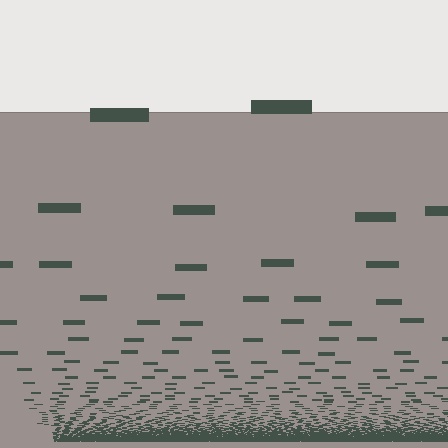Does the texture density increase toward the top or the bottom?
Density increases toward the bottom.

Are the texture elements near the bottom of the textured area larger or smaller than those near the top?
Smaller. The gradient is inverted — elements near the bottom are smaller and denser.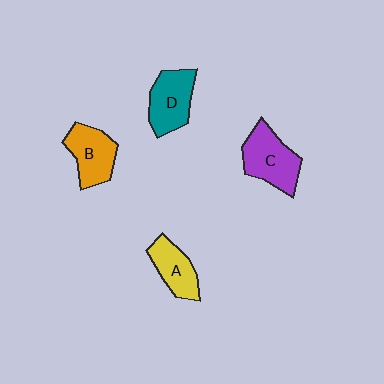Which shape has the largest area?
Shape C (purple).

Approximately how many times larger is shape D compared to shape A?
Approximately 1.3 times.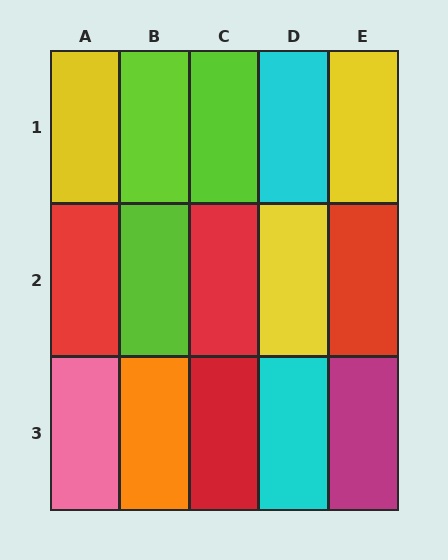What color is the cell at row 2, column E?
Red.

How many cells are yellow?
3 cells are yellow.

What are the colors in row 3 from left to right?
Pink, orange, red, cyan, magenta.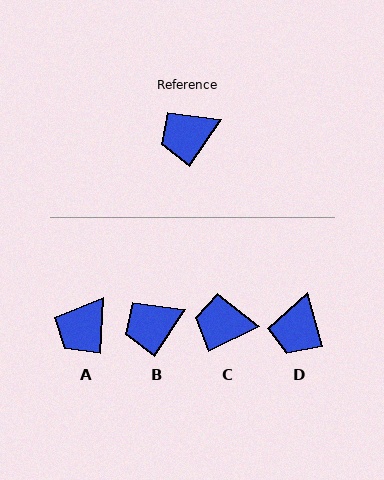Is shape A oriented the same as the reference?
No, it is off by about 30 degrees.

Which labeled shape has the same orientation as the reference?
B.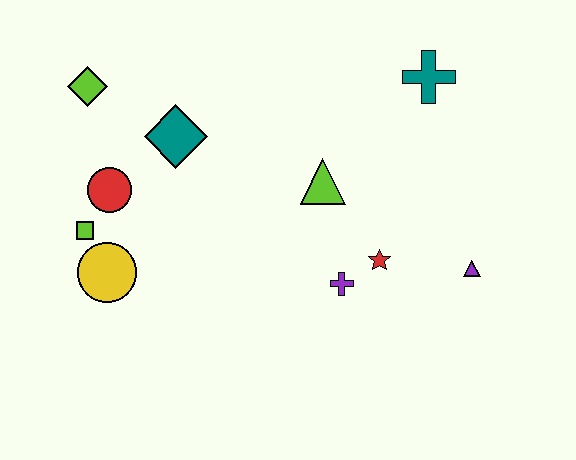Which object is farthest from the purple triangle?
The lime diamond is farthest from the purple triangle.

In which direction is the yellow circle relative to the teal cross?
The yellow circle is to the left of the teal cross.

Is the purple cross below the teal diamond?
Yes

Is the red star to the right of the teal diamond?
Yes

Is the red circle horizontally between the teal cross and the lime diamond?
Yes